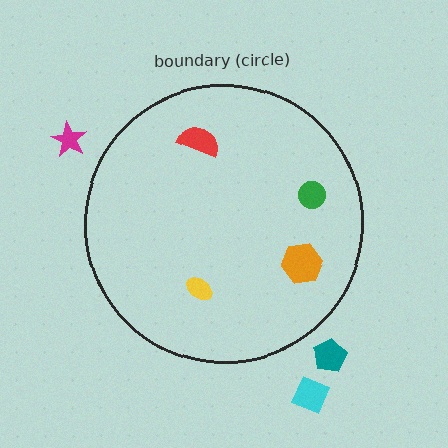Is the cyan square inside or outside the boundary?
Outside.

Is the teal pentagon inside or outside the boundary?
Outside.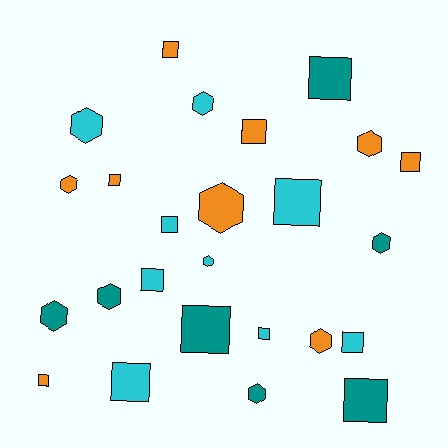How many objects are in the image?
There are 25 objects.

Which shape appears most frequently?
Square, with 14 objects.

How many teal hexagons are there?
There are 4 teal hexagons.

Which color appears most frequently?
Orange, with 9 objects.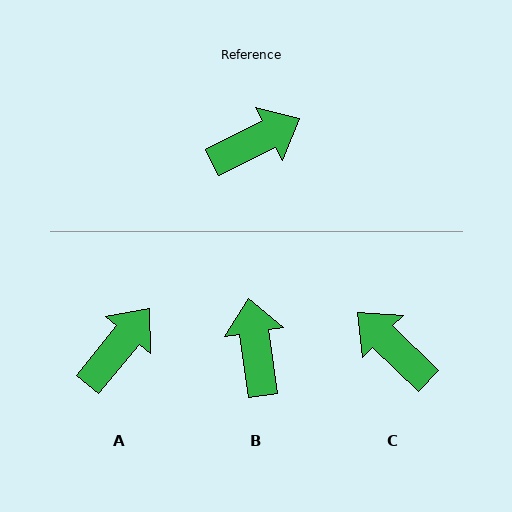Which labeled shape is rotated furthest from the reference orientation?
C, about 109 degrees away.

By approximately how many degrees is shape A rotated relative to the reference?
Approximately 24 degrees counter-clockwise.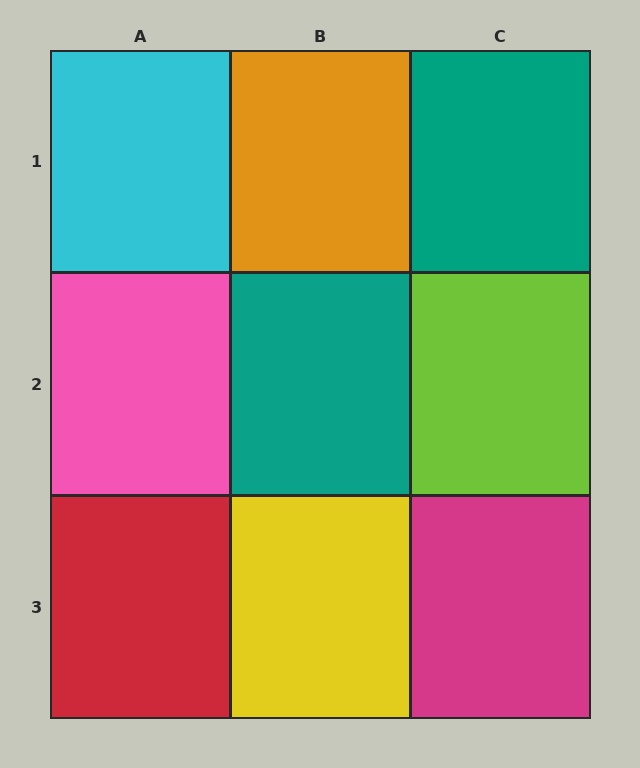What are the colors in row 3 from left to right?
Red, yellow, magenta.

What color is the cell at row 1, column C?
Teal.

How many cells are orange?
1 cell is orange.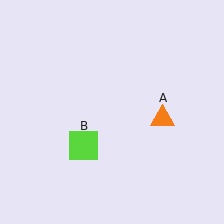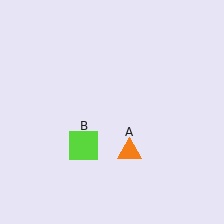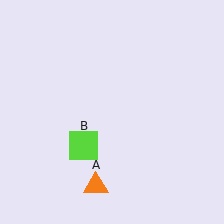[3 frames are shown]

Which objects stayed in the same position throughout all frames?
Lime square (object B) remained stationary.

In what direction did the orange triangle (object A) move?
The orange triangle (object A) moved down and to the left.